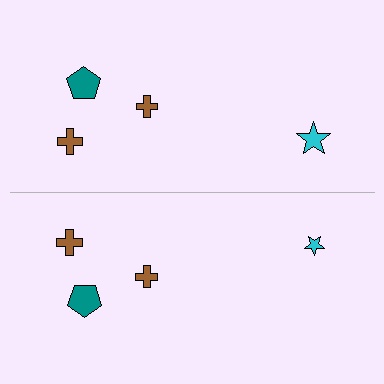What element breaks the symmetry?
The cyan star on the bottom side has a different size than its mirror counterpart.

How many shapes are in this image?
There are 8 shapes in this image.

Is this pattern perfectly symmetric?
No, the pattern is not perfectly symmetric. The cyan star on the bottom side has a different size than its mirror counterpart.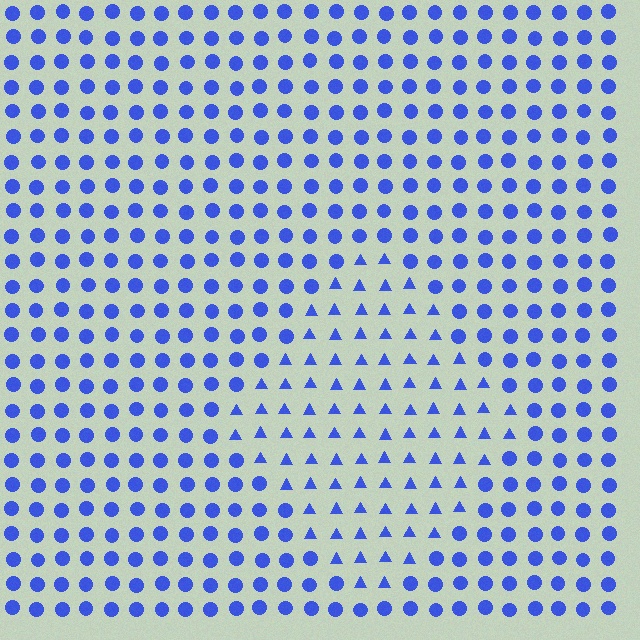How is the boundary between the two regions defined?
The boundary is defined by a change in element shape: triangles inside vs. circles outside. All elements share the same color and spacing.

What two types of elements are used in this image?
The image uses triangles inside the diamond region and circles outside it.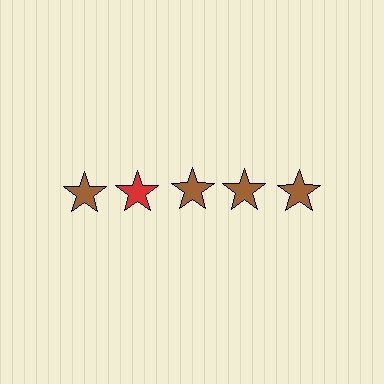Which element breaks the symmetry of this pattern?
The red star in the top row, second from left column breaks the symmetry. All other shapes are brown stars.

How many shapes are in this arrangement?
There are 5 shapes arranged in a grid pattern.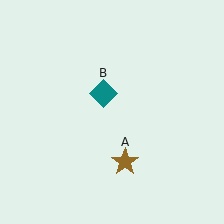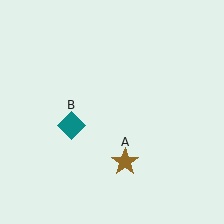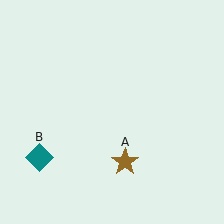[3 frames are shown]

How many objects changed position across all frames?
1 object changed position: teal diamond (object B).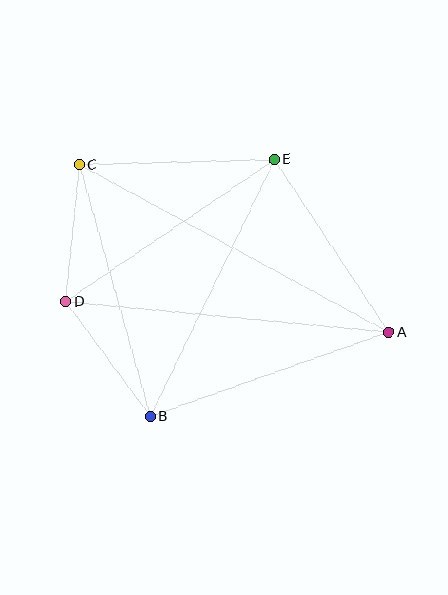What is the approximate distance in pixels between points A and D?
The distance between A and D is approximately 325 pixels.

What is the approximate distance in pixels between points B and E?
The distance between B and E is approximately 285 pixels.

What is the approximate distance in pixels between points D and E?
The distance between D and E is approximately 253 pixels.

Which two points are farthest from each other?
Points A and C are farthest from each other.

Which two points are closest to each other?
Points C and D are closest to each other.